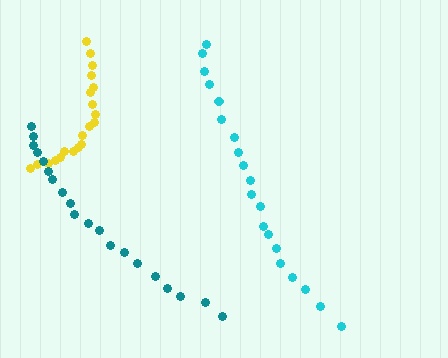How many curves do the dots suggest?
There are 3 distinct paths.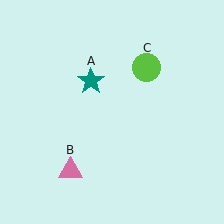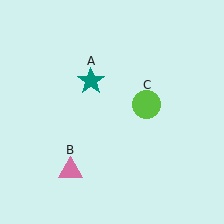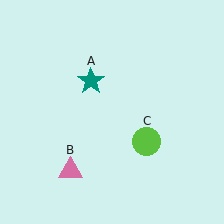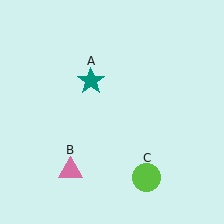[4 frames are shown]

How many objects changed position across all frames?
1 object changed position: lime circle (object C).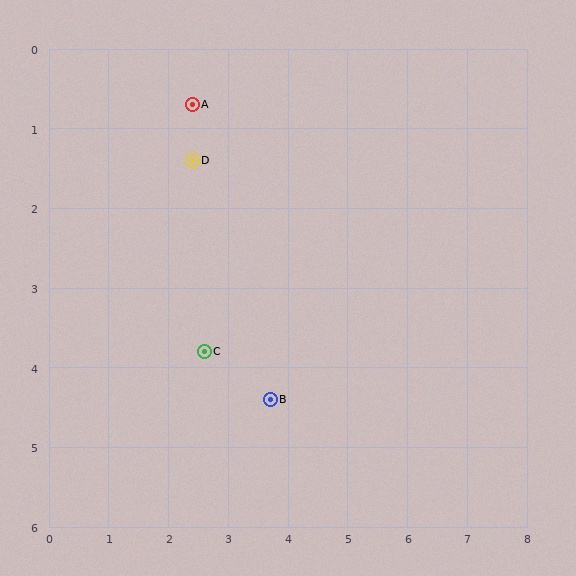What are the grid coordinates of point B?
Point B is at approximately (3.7, 4.4).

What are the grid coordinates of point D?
Point D is at approximately (2.4, 1.4).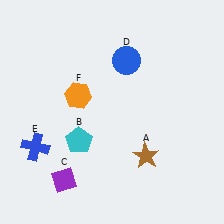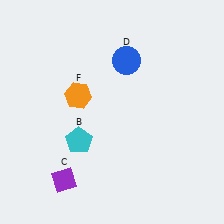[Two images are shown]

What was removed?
The brown star (A), the blue cross (E) were removed in Image 2.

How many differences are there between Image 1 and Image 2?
There are 2 differences between the two images.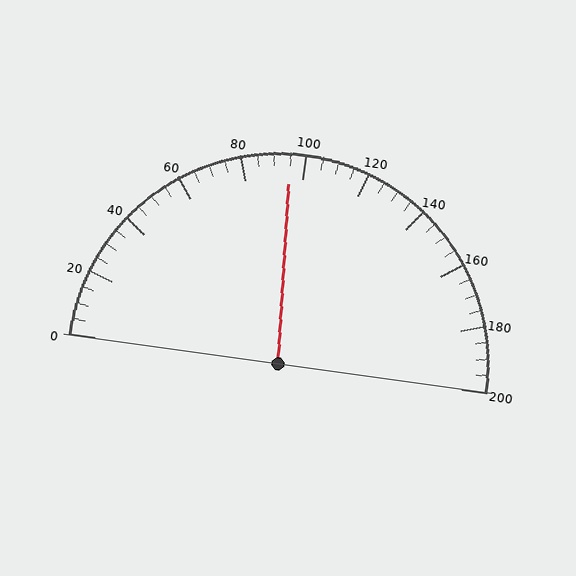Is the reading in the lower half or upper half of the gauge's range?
The reading is in the lower half of the range (0 to 200).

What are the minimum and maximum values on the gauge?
The gauge ranges from 0 to 200.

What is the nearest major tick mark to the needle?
The nearest major tick mark is 100.